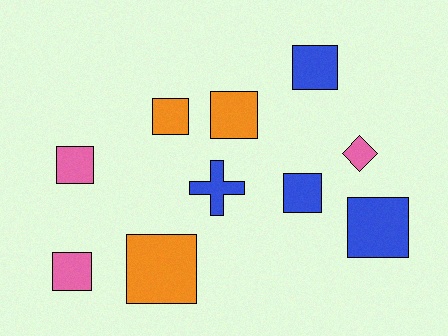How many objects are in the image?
There are 10 objects.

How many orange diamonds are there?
There are no orange diamonds.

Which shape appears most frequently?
Square, with 8 objects.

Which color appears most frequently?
Blue, with 4 objects.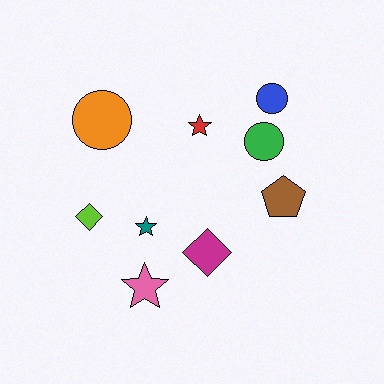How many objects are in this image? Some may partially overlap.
There are 9 objects.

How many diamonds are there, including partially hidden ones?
There are 2 diamonds.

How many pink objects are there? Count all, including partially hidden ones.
There is 1 pink object.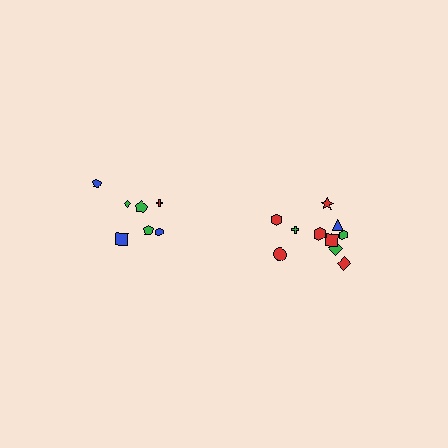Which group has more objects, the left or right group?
The right group.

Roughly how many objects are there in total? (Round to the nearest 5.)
Roughly 20 objects in total.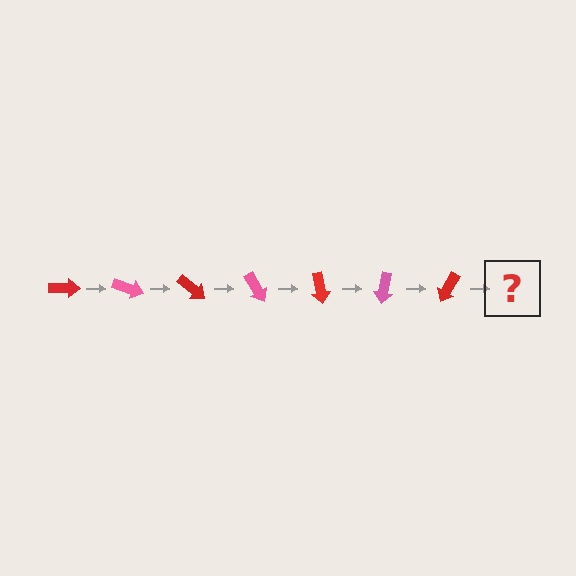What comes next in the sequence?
The next element should be a pink arrow, rotated 140 degrees from the start.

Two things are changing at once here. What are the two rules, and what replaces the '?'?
The two rules are that it rotates 20 degrees each step and the color cycles through red and pink. The '?' should be a pink arrow, rotated 140 degrees from the start.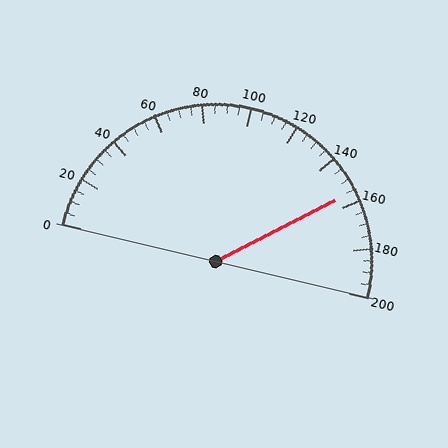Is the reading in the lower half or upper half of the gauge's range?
The reading is in the upper half of the range (0 to 200).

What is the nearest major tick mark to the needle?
The nearest major tick mark is 160.